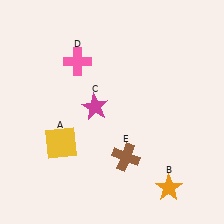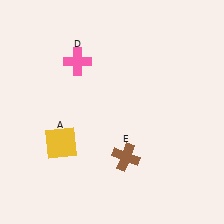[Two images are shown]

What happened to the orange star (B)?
The orange star (B) was removed in Image 2. It was in the bottom-right area of Image 1.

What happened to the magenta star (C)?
The magenta star (C) was removed in Image 2. It was in the top-left area of Image 1.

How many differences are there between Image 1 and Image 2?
There are 2 differences between the two images.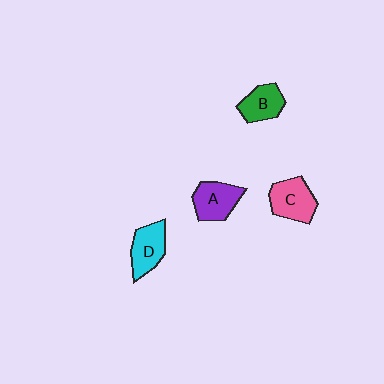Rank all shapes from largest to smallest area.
From largest to smallest: C (pink), A (purple), D (cyan), B (green).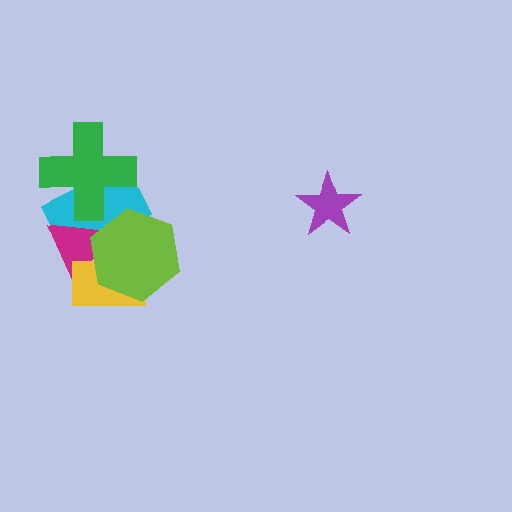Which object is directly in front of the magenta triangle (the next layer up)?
The yellow rectangle is directly in front of the magenta triangle.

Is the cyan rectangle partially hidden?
Yes, it is partially covered by another shape.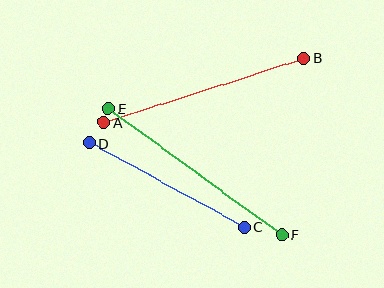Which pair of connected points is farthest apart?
Points E and F are farthest apart.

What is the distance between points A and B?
The distance is approximately 210 pixels.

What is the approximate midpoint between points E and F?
The midpoint is at approximately (195, 172) pixels.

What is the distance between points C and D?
The distance is approximately 176 pixels.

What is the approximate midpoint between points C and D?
The midpoint is at approximately (167, 185) pixels.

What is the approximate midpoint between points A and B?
The midpoint is at approximately (204, 90) pixels.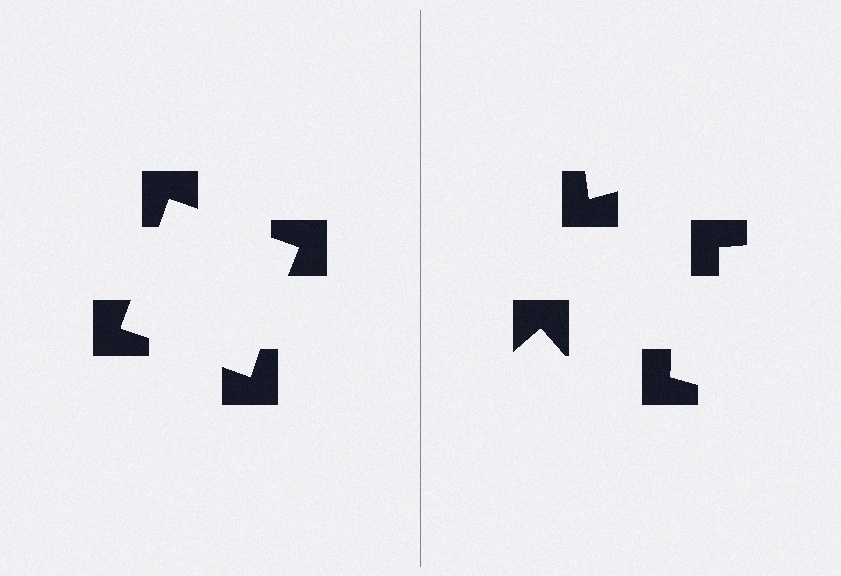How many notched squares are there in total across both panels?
8 — 4 on each side.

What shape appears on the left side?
An illusory square.